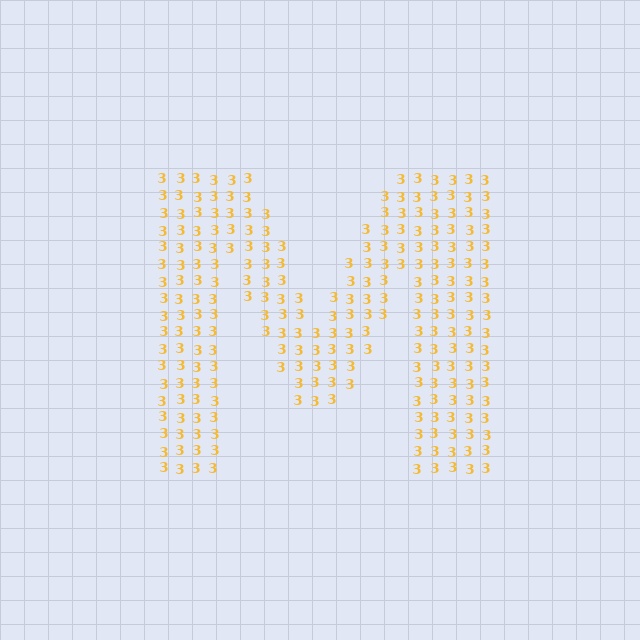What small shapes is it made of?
It is made of small digit 3's.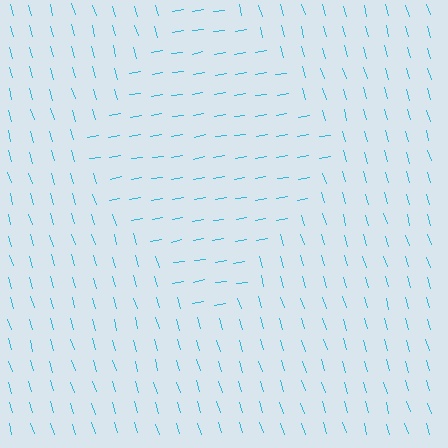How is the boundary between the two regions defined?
The boundary is defined purely by a change in line orientation (approximately 83 degrees difference). All lines are the same color and thickness.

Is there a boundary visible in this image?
Yes, there is a texture boundary formed by a change in line orientation.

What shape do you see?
I see a diamond.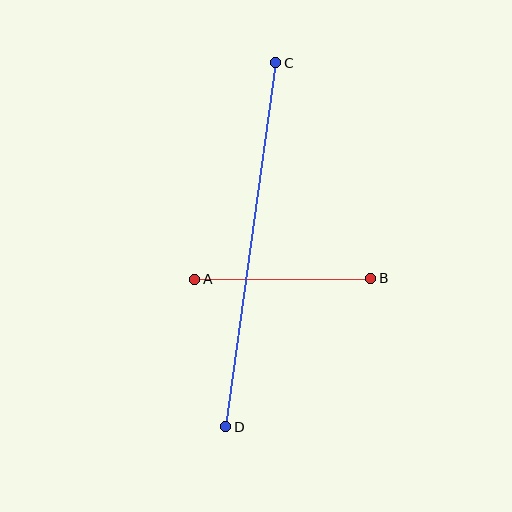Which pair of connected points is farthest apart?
Points C and D are farthest apart.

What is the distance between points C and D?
The distance is approximately 368 pixels.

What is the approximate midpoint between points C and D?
The midpoint is at approximately (251, 245) pixels.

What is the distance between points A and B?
The distance is approximately 176 pixels.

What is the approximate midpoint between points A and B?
The midpoint is at approximately (283, 279) pixels.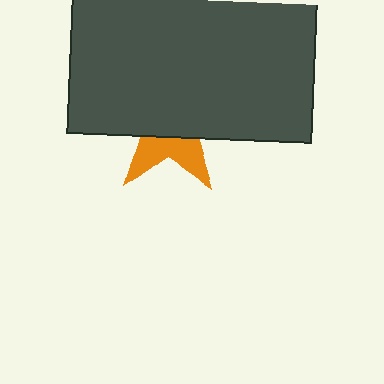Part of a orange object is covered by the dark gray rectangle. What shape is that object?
It is a star.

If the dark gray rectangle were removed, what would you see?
You would see the complete orange star.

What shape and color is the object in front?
The object in front is a dark gray rectangle.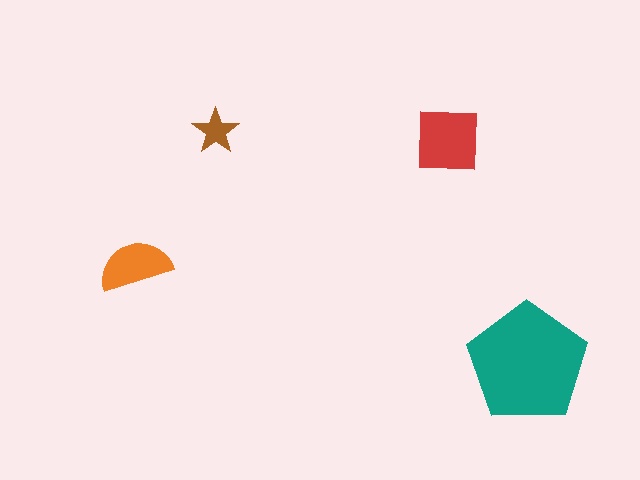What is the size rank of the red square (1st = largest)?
2nd.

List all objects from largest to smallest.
The teal pentagon, the red square, the orange semicircle, the brown star.